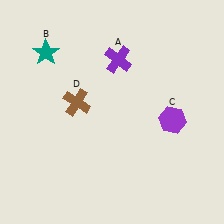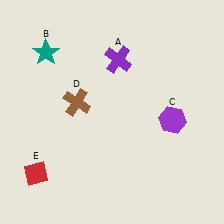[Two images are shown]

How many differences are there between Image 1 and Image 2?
There is 1 difference between the two images.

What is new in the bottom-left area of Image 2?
A red diamond (E) was added in the bottom-left area of Image 2.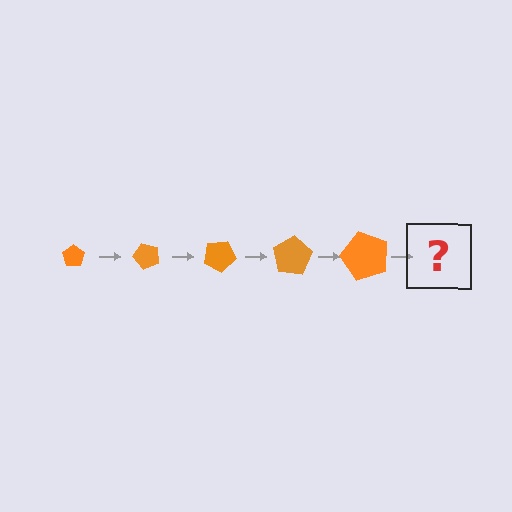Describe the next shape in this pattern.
It should be a pentagon, larger than the previous one and rotated 250 degrees from the start.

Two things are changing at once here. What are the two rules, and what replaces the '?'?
The two rules are that the pentagon grows larger each step and it rotates 50 degrees each step. The '?' should be a pentagon, larger than the previous one and rotated 250 degrees from the start.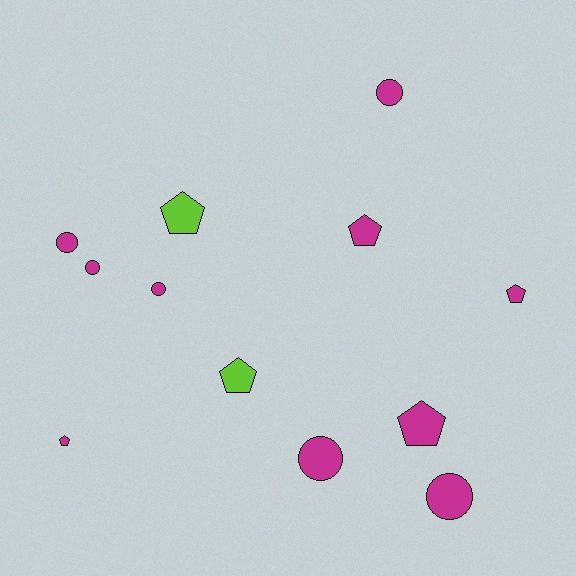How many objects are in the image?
There are 12 objects.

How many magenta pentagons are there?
There are 4 magenta pentagons.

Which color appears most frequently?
Magenta, with 10 objects.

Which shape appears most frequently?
Circle, with 6 objects.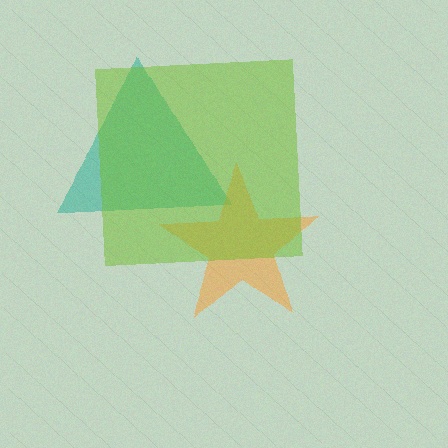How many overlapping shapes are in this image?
There are 3 overlapping shapes in the image.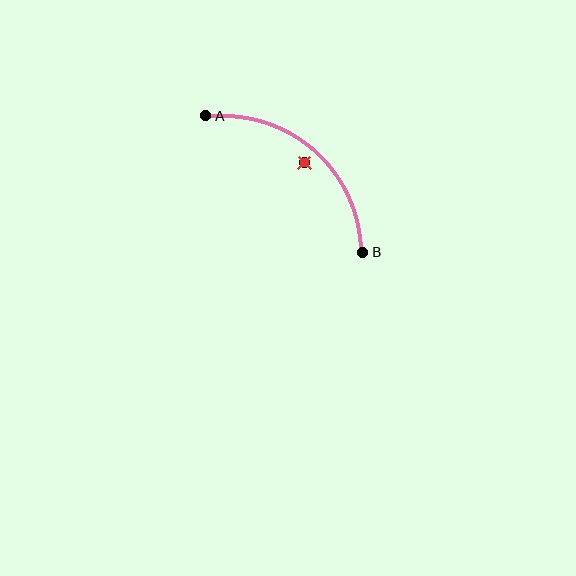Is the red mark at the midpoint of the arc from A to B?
No — the red mark does not lie on the arc at all. It sits slightly inside the curve.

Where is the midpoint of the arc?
The arc midpoint is the point on the curve farthest from the straight line joining A and B. It sits above and to the right of that line.